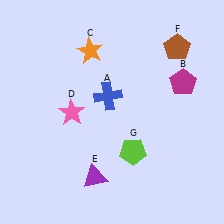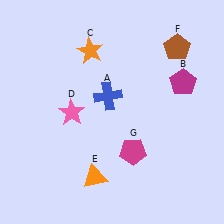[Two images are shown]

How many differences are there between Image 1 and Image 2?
There are 2 differences between the two images.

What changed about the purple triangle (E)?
In Image 1, E is purple. In Image 2, it changed to orange.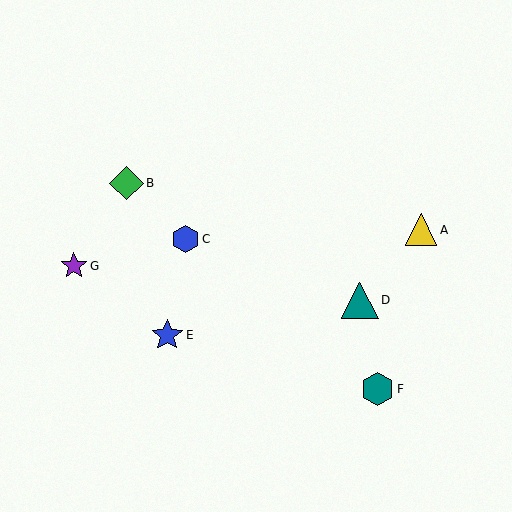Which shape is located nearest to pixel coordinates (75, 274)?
The purple star (labeled G) at (74, 266) is nearest to that location.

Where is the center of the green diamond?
The center of the green diamond is at (126, 183).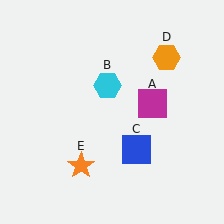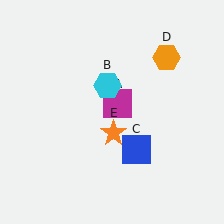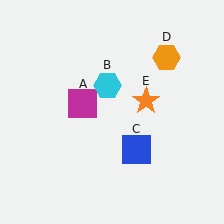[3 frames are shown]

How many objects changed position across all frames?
2 objects changed position: magenta square (object A), orange star (object E).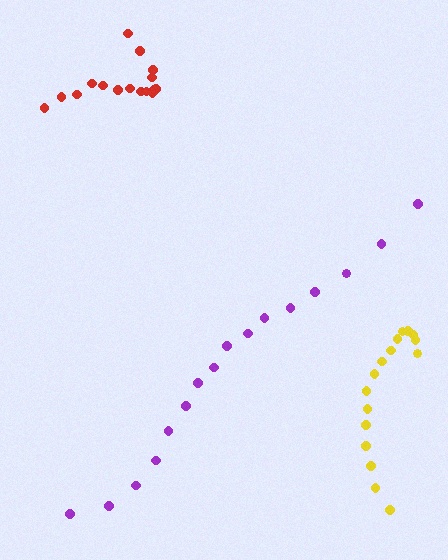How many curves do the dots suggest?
There are 3 distinct paths.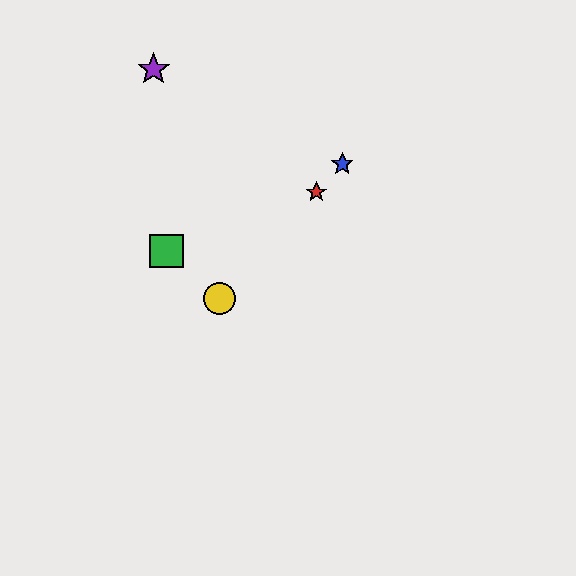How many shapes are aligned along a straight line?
3 shapes (the red star, the blue star, the yellow circle) are aligned along a straight line.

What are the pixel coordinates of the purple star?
The purple star is at (154, 69).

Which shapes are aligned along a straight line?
The red star, the blue star, the yellow circle are aligned along a straight line.